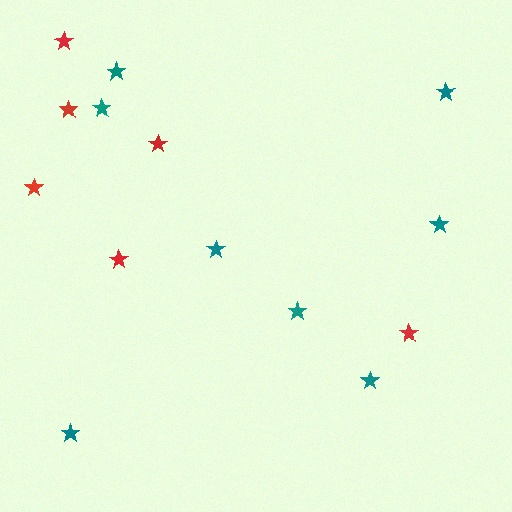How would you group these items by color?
There are 2 groups: one group of red stars (6) and one group of teal stars (8).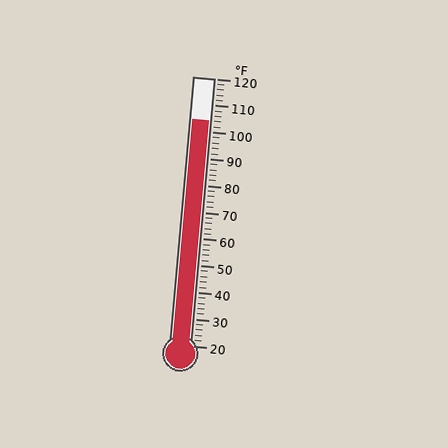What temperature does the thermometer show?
The thermometer shows approximately 104°F.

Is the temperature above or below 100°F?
The temperature is above 100°F.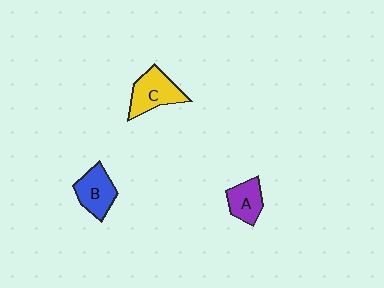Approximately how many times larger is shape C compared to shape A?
Approximately 1.4 times.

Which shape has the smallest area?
Shape A (purple).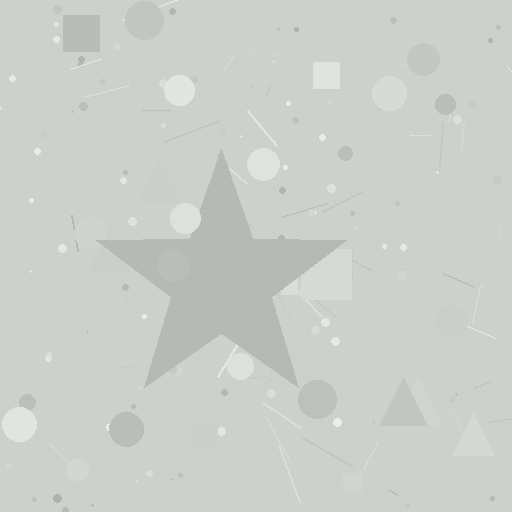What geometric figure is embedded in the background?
A star is embedded in the background.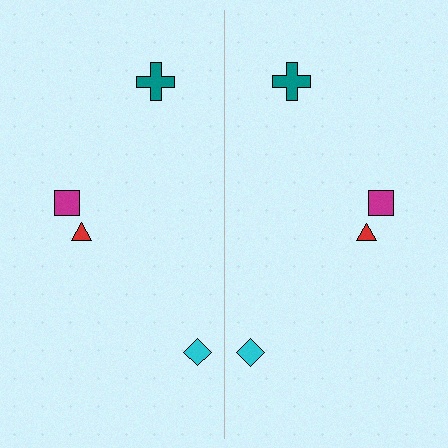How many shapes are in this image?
There are 8 shapes in this image.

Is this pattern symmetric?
Yes, this pattern has bilateral (reflection) symmetry.